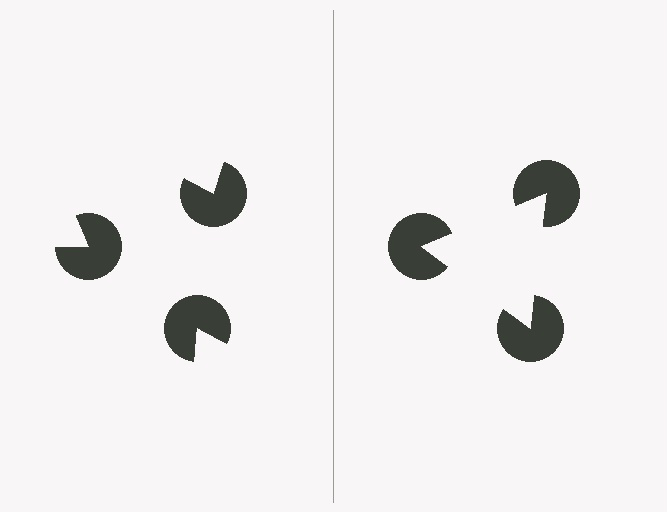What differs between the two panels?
The pac-man discs are positioned identically on both sides; only the wedge orientations differ. On the right they align to a triangle; on the left they are misaligned.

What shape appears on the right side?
An illusory triangle.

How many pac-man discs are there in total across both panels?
6 — 3 on each side.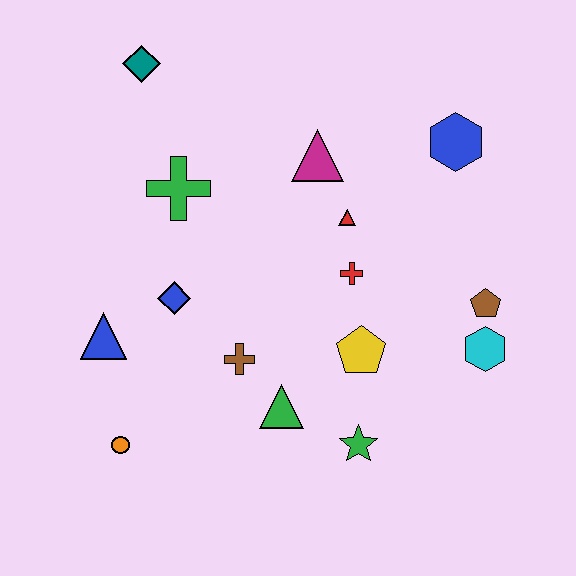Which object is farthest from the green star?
The teal diamond is farthest from the green star.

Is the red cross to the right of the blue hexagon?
No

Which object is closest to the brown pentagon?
The cyan hexagon is closest to the brown pentagon.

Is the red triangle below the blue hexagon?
Yes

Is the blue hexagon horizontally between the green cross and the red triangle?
No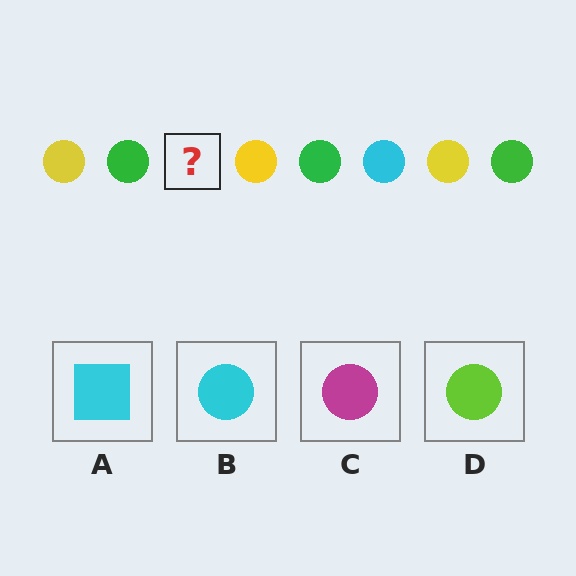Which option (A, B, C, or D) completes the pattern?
B.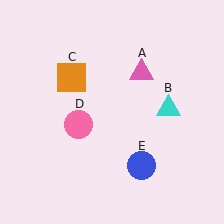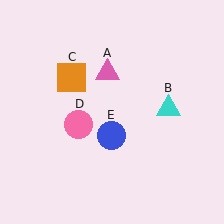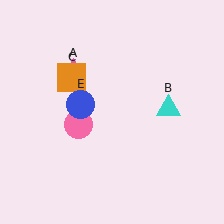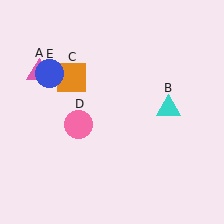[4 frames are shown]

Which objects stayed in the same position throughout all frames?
Cyan triangle (object B) and orange square (object C) and pink circle (object D) remained stationary.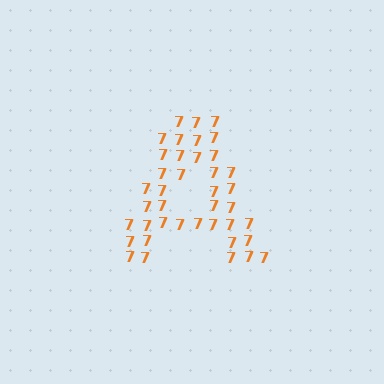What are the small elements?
The small elements are digit 7's.